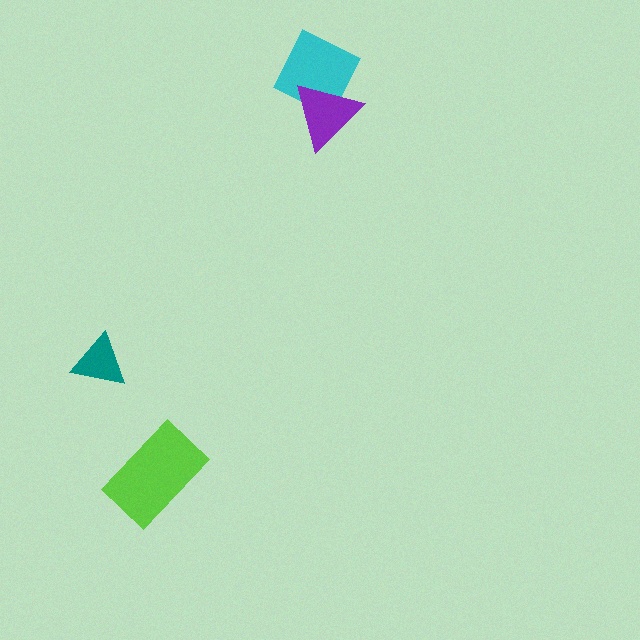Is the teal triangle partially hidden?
No, no other shape covers it.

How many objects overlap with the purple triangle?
1 object overlaps with the purple triangle.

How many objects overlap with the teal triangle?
0 objects overlap with the teal triangle.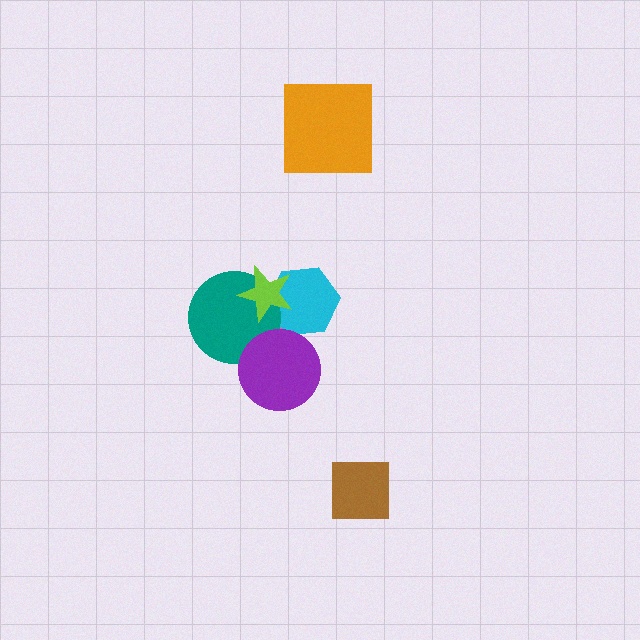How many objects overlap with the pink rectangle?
4 objects overlap with the pink rectangle.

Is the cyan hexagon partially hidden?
Yes, it is partially covered by another shape.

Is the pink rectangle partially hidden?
Yes, it is partially covered by another shape.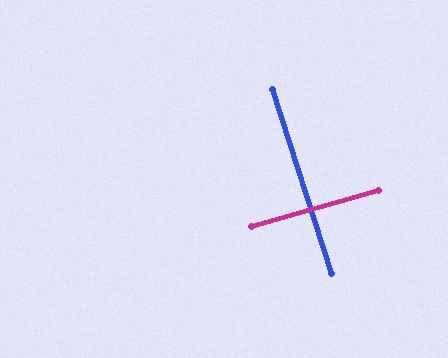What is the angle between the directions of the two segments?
Approximately 88 degrees.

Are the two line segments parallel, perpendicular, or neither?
Perpendicular — they meet at approximately 88°.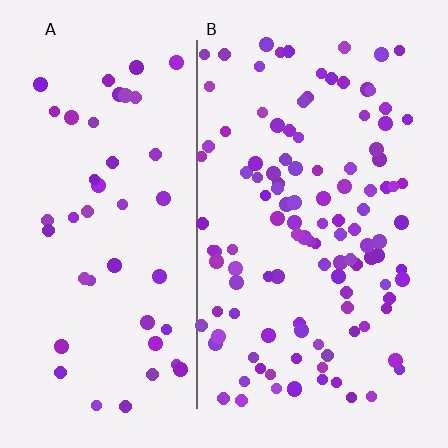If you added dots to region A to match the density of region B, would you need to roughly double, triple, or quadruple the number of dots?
Approximately double.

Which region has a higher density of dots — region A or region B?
B (the right).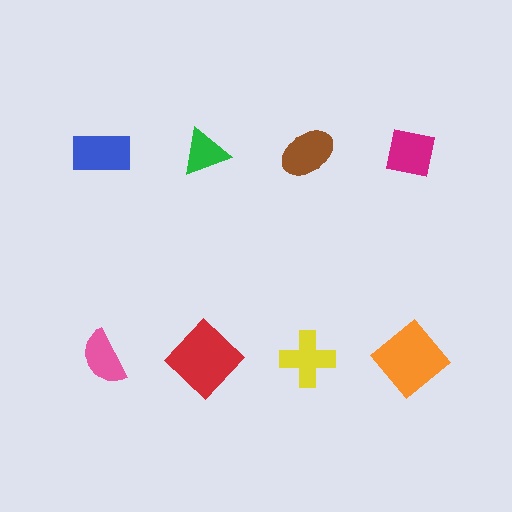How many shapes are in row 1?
4 shapes.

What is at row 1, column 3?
A brown ellipse.